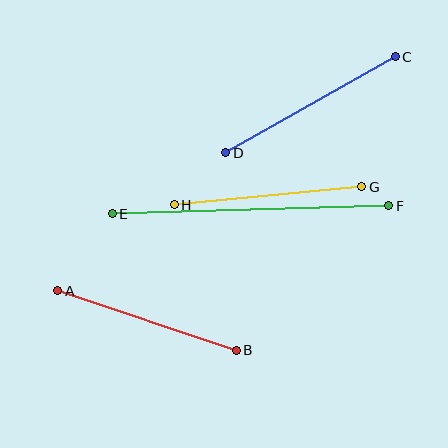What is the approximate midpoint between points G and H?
The midpoint is at approximately (268, 196) pixels.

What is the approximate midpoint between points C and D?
The midpoint is at approximately (310, 105) pixels.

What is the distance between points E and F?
The distance is approximately 277 pixels.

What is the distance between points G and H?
The distance is approximately 188 pixels.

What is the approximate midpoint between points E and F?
The midpoint is at approximately (250, 210) pixels.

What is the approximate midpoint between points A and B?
The midpoint is at approximately (147, 320) pixels.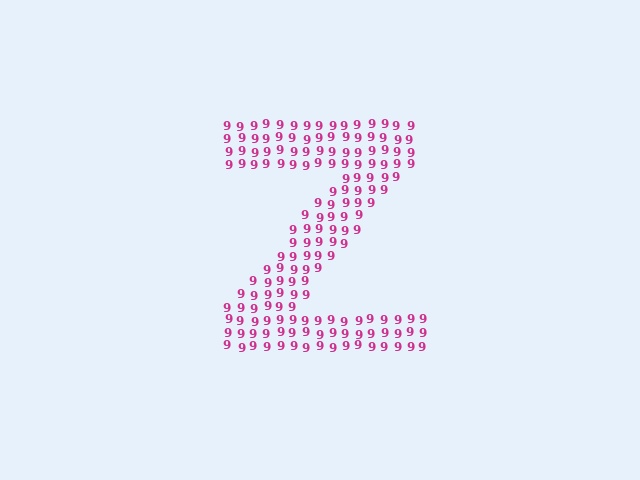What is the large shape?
The large shape is the letter Z.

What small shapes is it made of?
It is made of small digit 9's.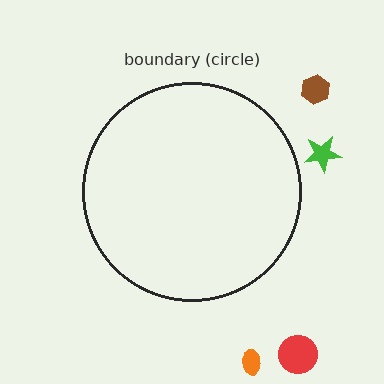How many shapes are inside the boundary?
0 inside, 4 outside.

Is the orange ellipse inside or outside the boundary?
Outside.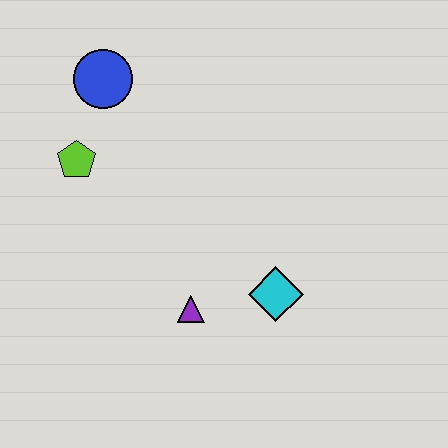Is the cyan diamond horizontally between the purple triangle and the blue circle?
No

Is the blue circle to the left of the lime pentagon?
No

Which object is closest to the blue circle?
The lime pentagon is closest to the blue circle.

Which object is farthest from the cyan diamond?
The blue circle is farthest from the cyan diamond.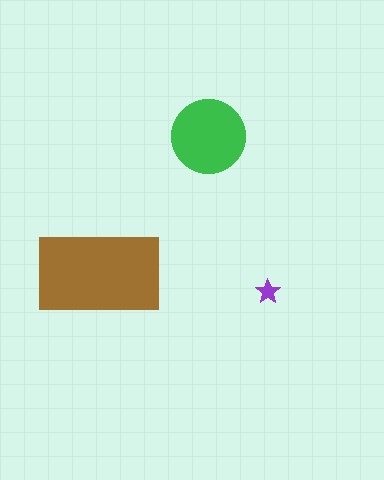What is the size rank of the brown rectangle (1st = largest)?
1st.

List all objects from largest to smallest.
The brown rectangle, the green circle, the purple star.